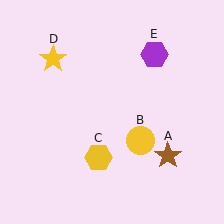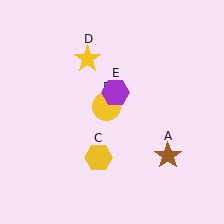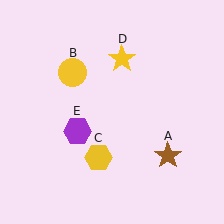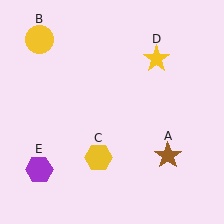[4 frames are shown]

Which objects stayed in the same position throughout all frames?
Brown star (object A) and yellow hexagon (object C) remained stationary.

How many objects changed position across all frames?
3 objects changed position: yellow circle (object B), yellow star (object D), purple hexagon (object E).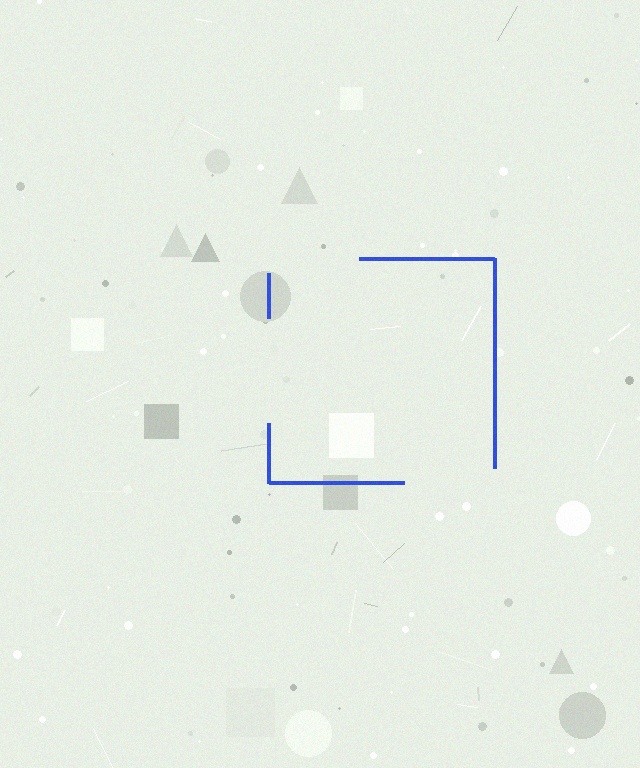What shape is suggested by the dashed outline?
The dashed outline suggests a square.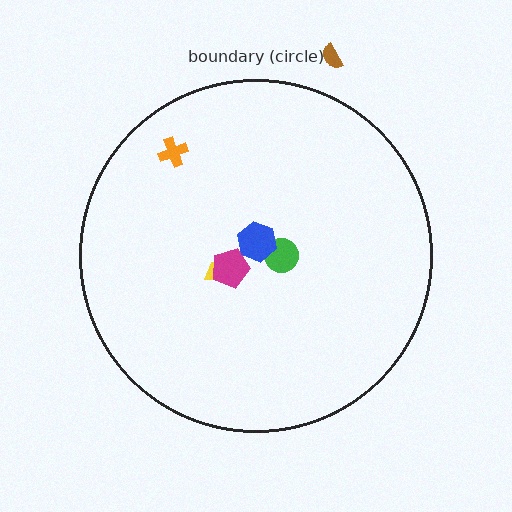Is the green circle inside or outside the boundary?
Inside.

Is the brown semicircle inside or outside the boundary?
Outside.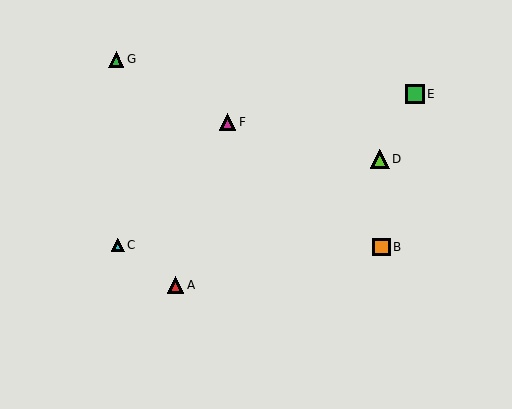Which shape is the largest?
The green square (labeled E) is the largest.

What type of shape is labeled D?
Shape D is a lime triangle.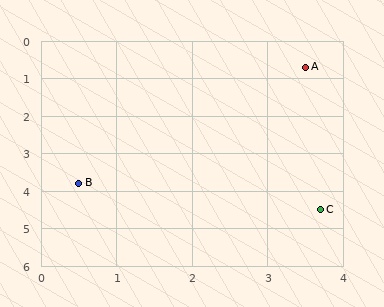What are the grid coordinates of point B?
Point B is at approximately (0.5, 3.8).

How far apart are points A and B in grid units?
Points A and B are about 4.3 grid units apart.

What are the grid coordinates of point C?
Point C is at approximately (3.7, 4.5).